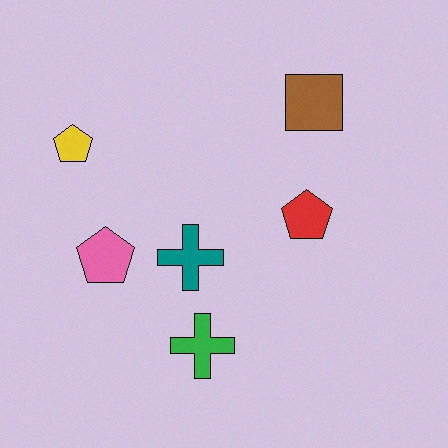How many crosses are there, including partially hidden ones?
There are 2 crosses.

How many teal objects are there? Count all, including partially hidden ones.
There is 1 teal object.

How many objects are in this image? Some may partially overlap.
There are 6 objects.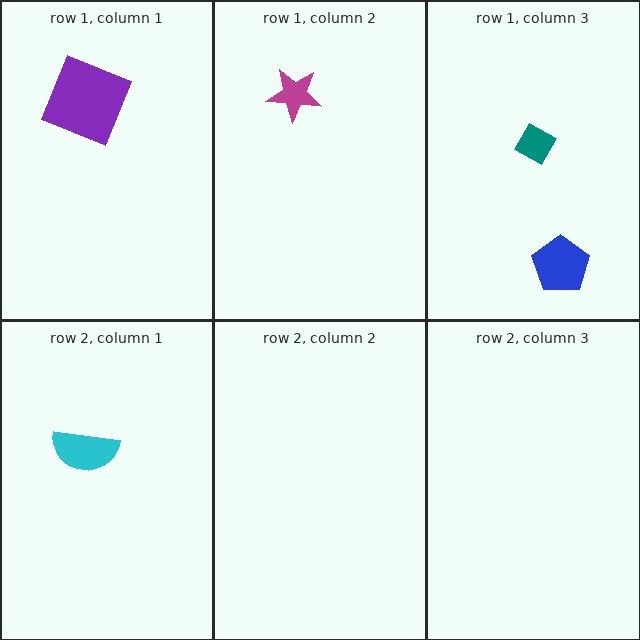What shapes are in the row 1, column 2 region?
The magenta star.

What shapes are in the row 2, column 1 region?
The cyan semicircle.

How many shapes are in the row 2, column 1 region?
1.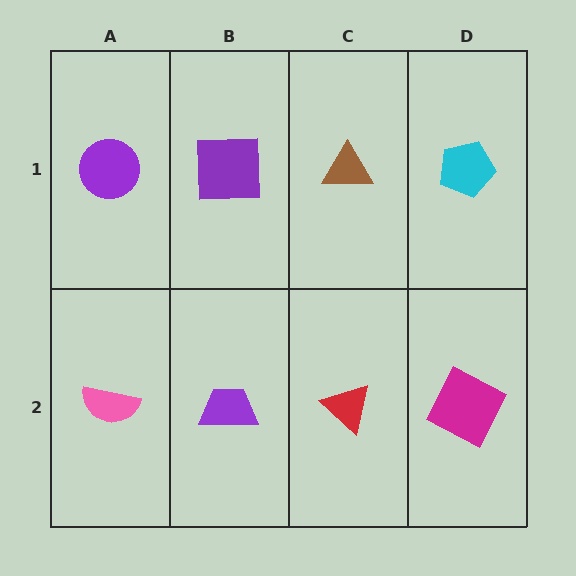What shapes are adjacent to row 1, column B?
A purple trapezoid (row 2, column B), a purple circle (row 1, column A), a brown triangle (row 1, column C).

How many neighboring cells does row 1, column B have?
3.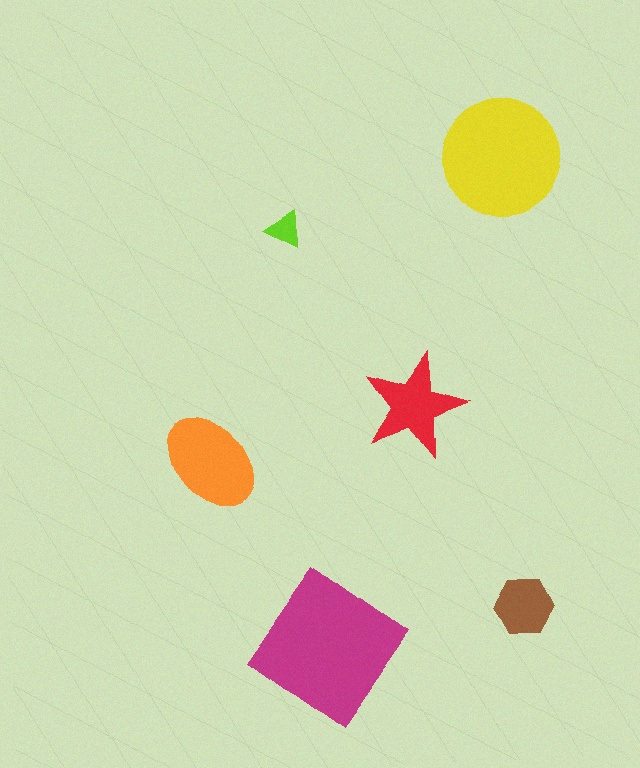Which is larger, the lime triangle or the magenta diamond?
The magenta diamond.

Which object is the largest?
The magenta diamond.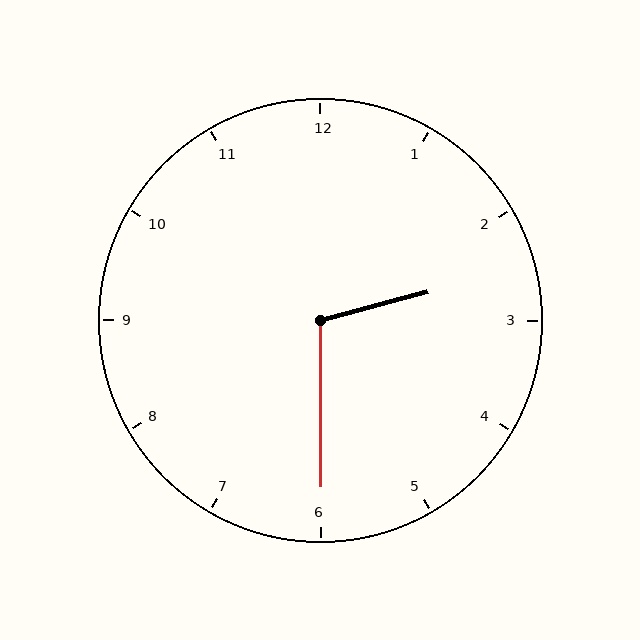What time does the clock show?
2:30.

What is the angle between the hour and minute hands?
Approximately 105 degrees.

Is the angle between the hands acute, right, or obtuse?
It is obtuse.